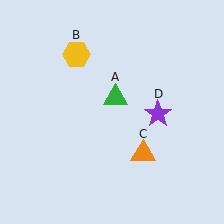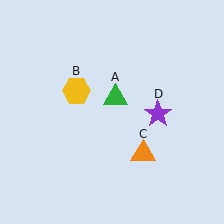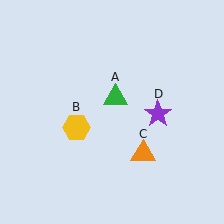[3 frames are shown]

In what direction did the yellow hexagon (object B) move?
The yellow hexagon (object B) moved down.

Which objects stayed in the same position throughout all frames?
Green triangle (object A) and orange triangle (object C) and purple star (object D) remained stationary.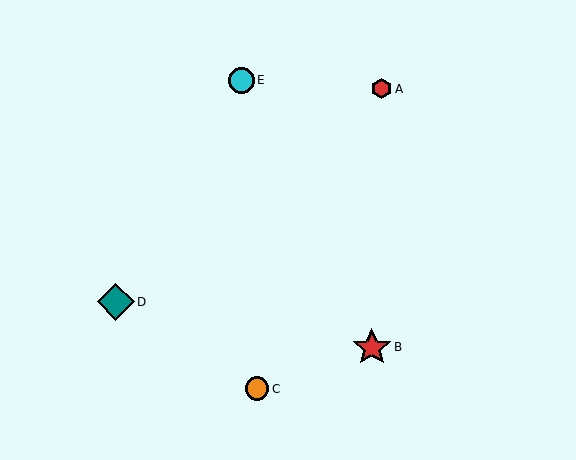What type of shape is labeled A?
Shape A is a red hexagon.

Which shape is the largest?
The red star (labeled B) is the largest.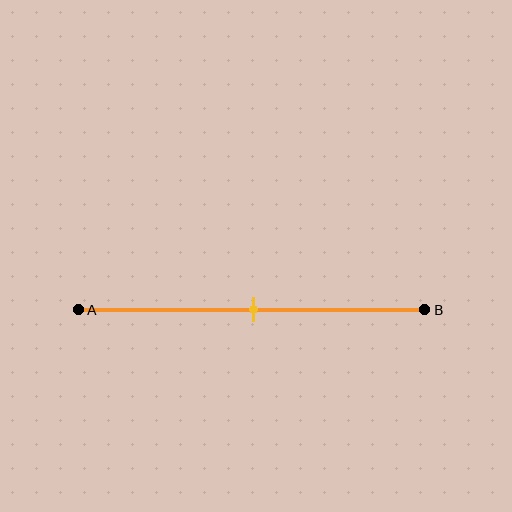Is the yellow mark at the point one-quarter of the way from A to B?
No, the mark is at about 50% from A, not at the 25% one-quarter point.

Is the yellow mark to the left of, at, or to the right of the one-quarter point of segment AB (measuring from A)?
The yellow mark is to the right of the one-quarter point of segment AB.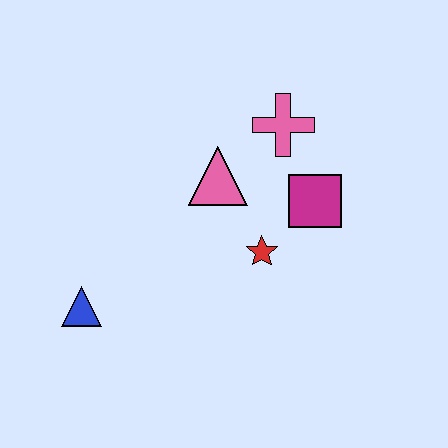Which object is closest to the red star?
The magenta square is closest to the red star.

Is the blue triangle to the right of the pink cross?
No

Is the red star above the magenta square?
No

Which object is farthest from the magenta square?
The blue triangle is farthest from the magenta square.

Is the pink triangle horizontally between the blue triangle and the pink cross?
Yes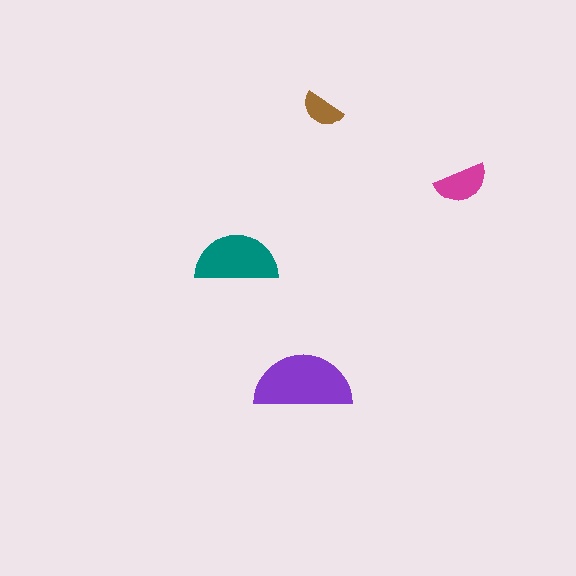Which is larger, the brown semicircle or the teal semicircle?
The teal one.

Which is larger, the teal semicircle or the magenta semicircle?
The teal one.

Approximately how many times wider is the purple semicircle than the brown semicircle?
About 2.5 times wider.